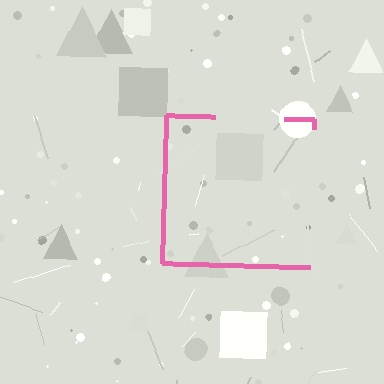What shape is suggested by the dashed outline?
The dashed outline suggests a square.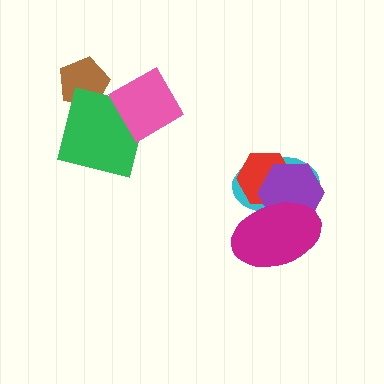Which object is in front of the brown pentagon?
The green square is in front of the brown pentagon.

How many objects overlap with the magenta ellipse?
3 objects overlap with the magenta ellipse.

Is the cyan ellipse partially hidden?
Yes, it is partially covered by another shape.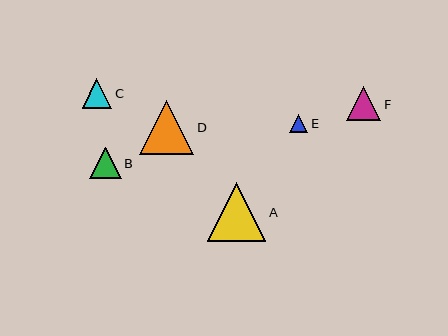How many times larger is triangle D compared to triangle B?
Triangle D is approximately 1.7 times the size of triangle B.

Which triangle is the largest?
Triangle A is the largest with a size of approximately 58 pixels.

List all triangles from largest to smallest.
From largest to smallest: A, D, F, B, C, E.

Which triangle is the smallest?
Triangle E is the smallest with a size of approximately 18 pixels.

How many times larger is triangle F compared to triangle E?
Triangle F is approximately 1.9 times the size of triangle E.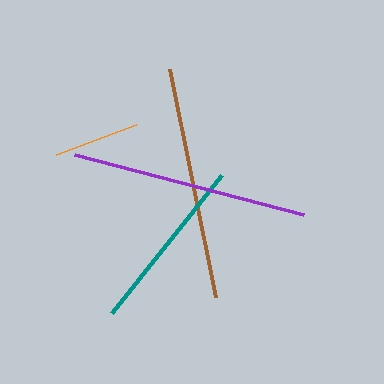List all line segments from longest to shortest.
From longest to shortest: purple, brown, teal, orange.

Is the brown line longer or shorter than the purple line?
The purple line is longer than the brown line.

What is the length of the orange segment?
The orange segment is approximately 85 pixels long.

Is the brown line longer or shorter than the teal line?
The brown line is longer than the teal line.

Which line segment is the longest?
The purple line is the longest at approximately 237 pixels.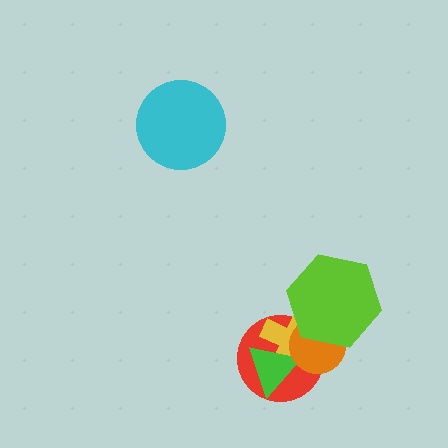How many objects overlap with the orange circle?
4 objects overlap with the orange circle.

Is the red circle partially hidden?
Yes, it is partially covered by another shape.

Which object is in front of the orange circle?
The lime hexagon is in front of the orange circle.